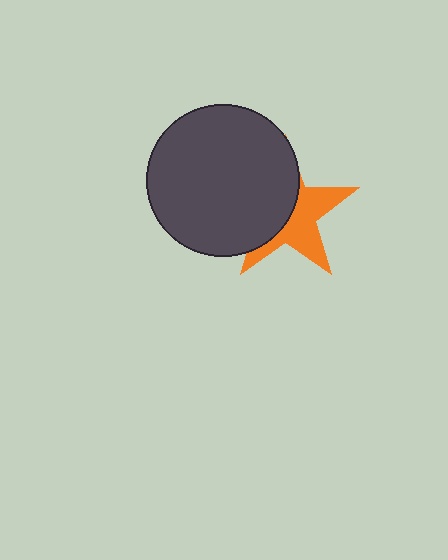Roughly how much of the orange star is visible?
About half of it is visible (roughly 48%).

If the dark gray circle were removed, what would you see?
You would see the complete orange star.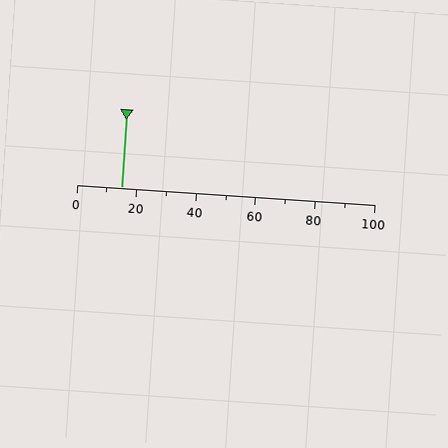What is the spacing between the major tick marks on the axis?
The major ticks are spaced 20 apart.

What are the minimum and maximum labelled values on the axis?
The axis runs from 0 to 100.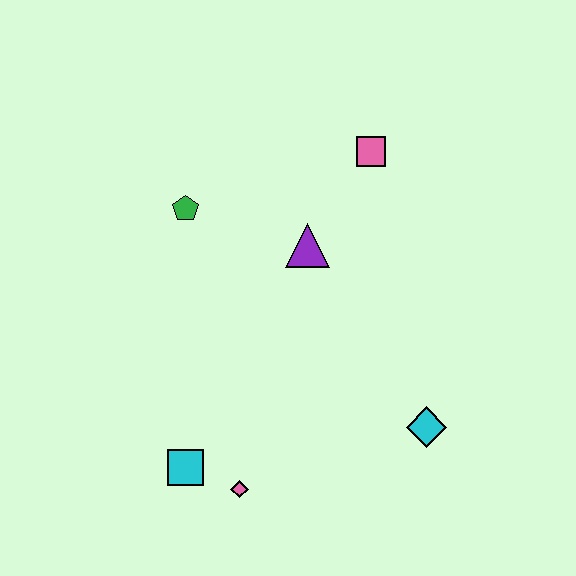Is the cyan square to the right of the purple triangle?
No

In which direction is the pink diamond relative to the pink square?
The pink diamond is below the pink square.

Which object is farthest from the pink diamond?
The pink square is farthest from the pink diamond.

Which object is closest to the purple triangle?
The pink square is closest to the purple triangle.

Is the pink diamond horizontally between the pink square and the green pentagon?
Yes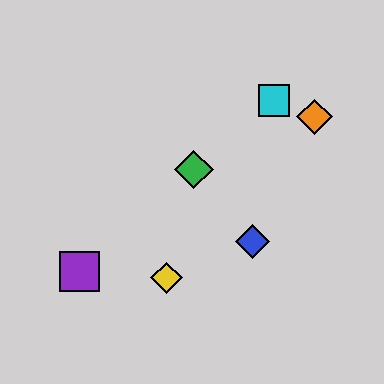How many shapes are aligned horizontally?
2 shapes (the red diamond, the green diamond) are aligned horizontally.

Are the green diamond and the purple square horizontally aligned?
No, the green diamond is at y≈170 and the purple square is at y≈272.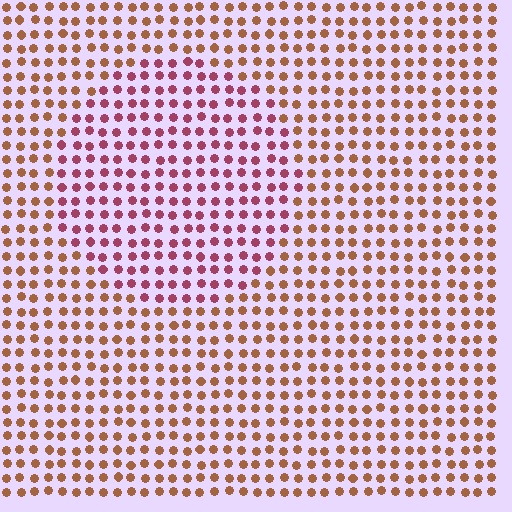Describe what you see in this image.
The image is filled with small brown elements in a uniform arrangement. A circle-shaped region is visible where the elements are tinted to a slightly different hue, forming a subtle color boundary.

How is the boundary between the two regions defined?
The boundary is defined purely by a slight shift in hue (about 44 degrees). Spacing, size, and orientation are identical on both sides.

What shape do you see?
I see a circle.